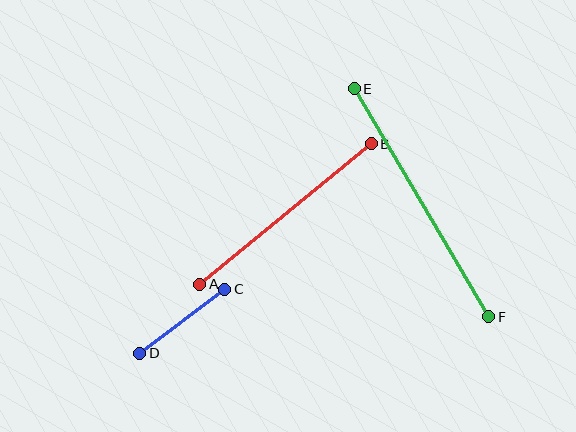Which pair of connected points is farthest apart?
Points E and F are farthest apart.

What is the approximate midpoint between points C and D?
The midpoint is at approximately (182, 321) pixels.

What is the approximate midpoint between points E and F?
The midpoint is at approximately (421, 203) pixels.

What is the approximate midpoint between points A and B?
The midpoint is at approximately (286, 214) pixels.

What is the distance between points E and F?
The distance is approximately 265 pixels.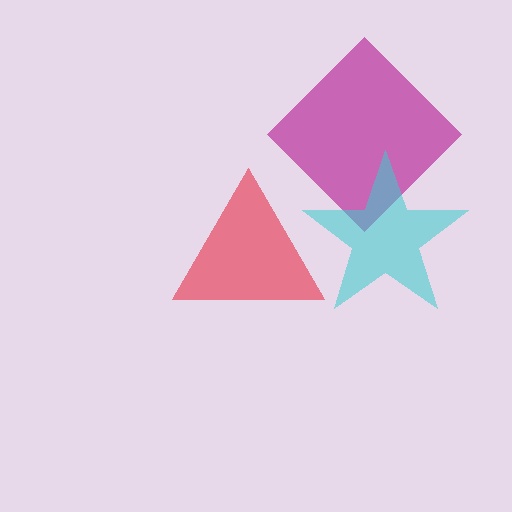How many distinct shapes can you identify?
There are 3 distinct shapes: a red triangle, a magenta diamond, a cyan star.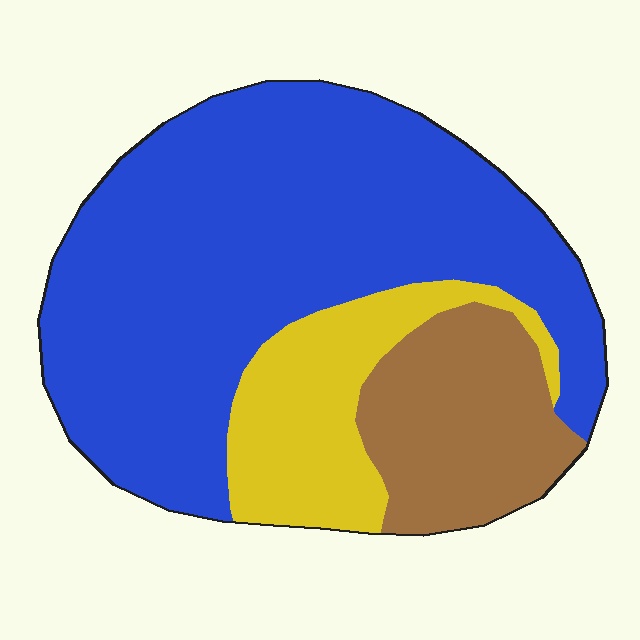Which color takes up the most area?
Blue, at roughly 65%.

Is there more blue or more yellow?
Blue.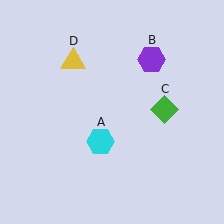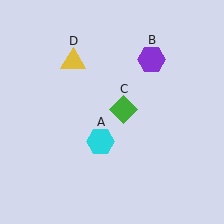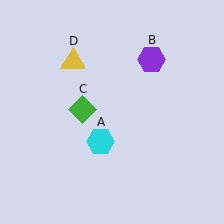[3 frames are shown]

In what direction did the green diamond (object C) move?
The green diamond (object C) moved left.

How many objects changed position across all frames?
1 object changed position: green diamond (object C).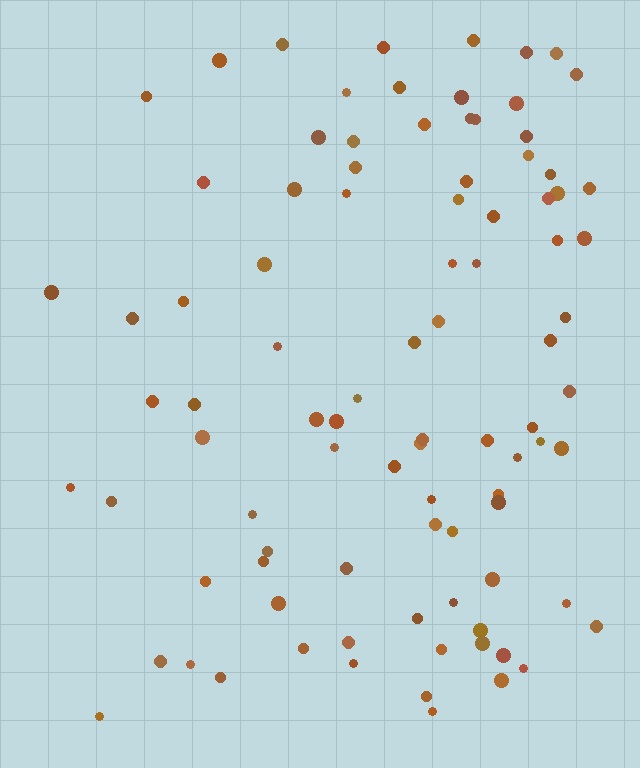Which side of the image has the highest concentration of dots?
The right.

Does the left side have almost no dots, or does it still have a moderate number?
Still a moderate number, just noticeably fewer than the right.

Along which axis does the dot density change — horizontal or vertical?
Horizontal.